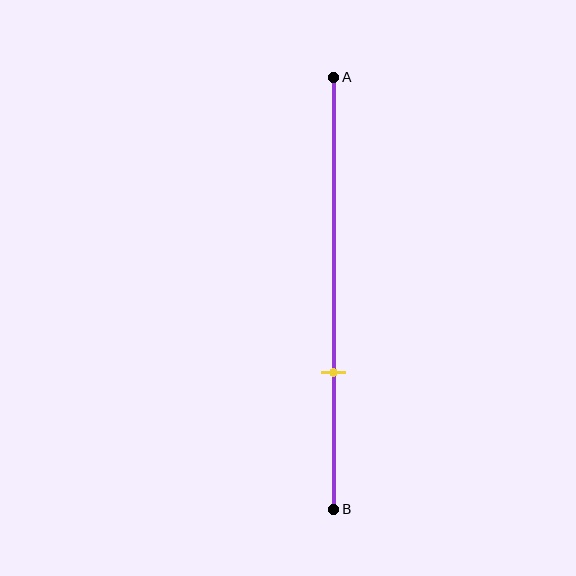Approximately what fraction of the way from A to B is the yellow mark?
The yellow mark is approximately 70% of the way from A to B.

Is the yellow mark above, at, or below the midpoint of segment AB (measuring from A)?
The yellow mark is below the midpoint of segment AB.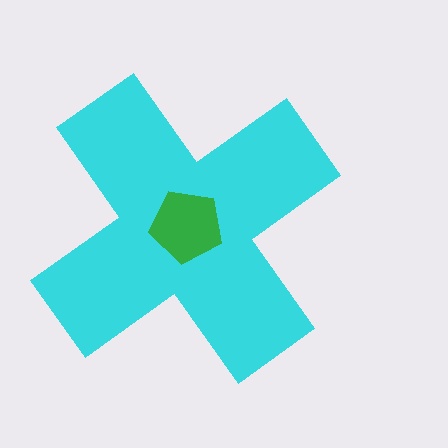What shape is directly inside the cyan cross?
The green pentagon.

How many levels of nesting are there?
2.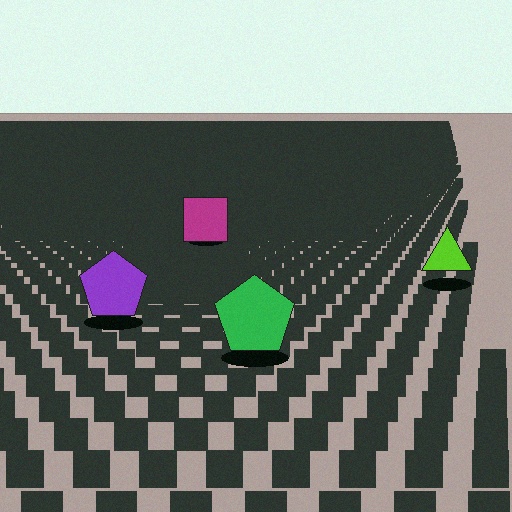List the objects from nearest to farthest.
From nearest to farthest: the green pentagon, the purple pentagon, the lime triangle, the magenta square.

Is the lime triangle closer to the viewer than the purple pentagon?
No. The purple pentagon is closer — you can tell from the texture gradient: the ground texture is coarser near it.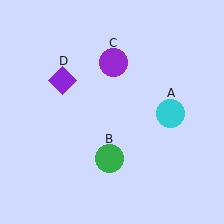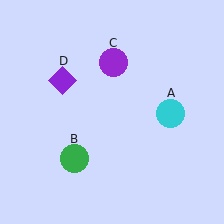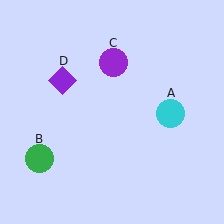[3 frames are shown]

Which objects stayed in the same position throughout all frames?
Cyan circle (object A) and purple circle (object C) and purple diamond (object D) remained stationary.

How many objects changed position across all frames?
1 object changed position: green circle (object B).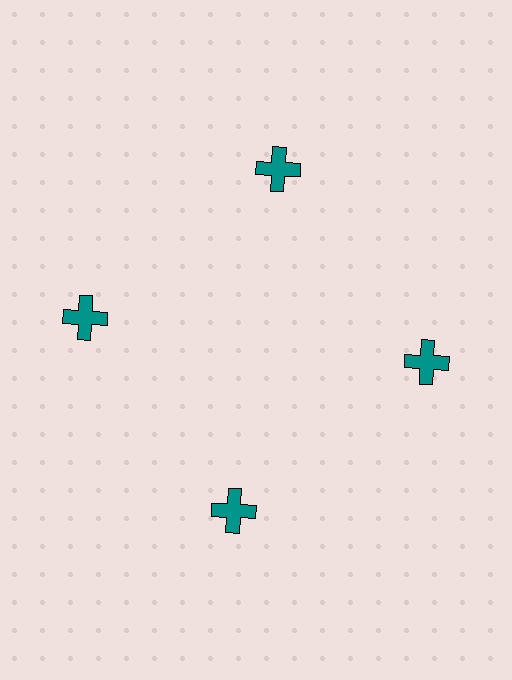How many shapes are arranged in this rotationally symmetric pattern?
There are 4 shapes, arranged in 4 groups of 1.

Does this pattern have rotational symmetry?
Yes, this pattern has 4-fold rotational symmetry. It looks the same after rotating 90 degrees around the center.